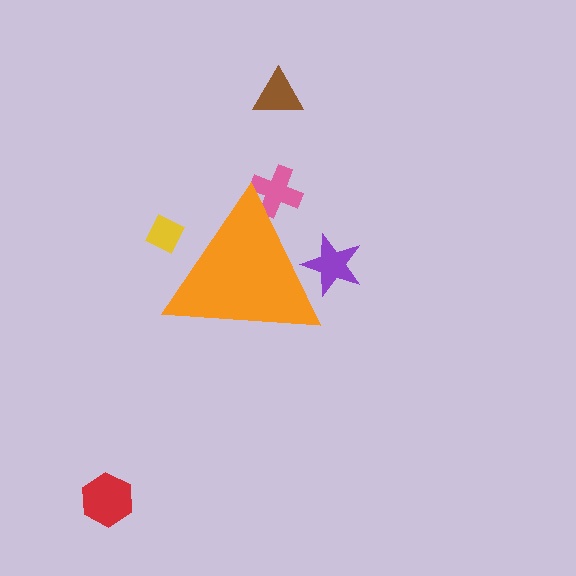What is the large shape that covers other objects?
An orange triangle.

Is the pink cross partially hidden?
Yes, the pink cross is partially hidden behind the orange triangle.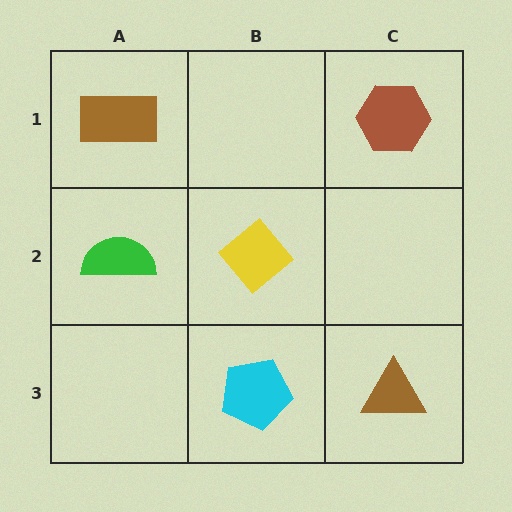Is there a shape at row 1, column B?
No, that cell is empty.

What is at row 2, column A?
A green semicircle.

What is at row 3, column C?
A brown triangle.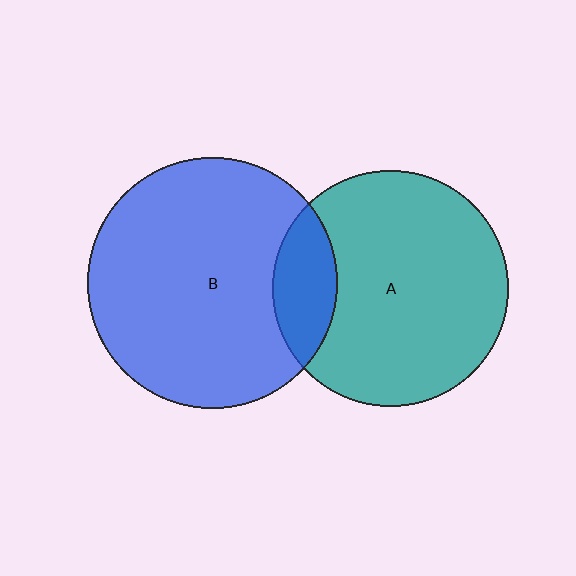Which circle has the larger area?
Circle B (blue).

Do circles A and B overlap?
Yes.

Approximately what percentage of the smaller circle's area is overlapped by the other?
Approximately 15%.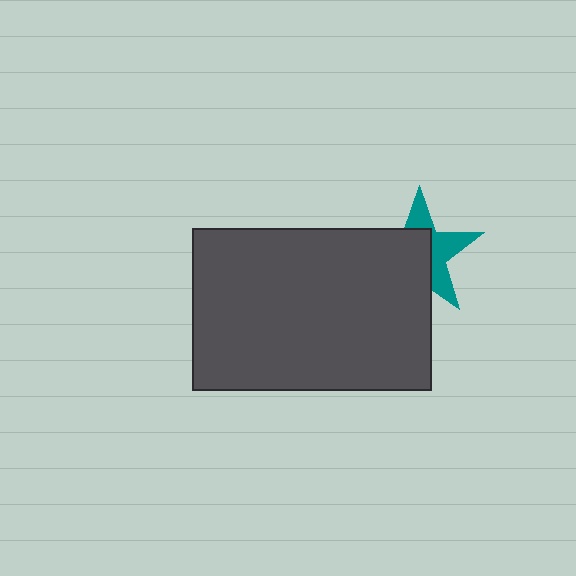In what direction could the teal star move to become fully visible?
The teal star could move toward the upper-right. That would shift it out from behind the dark gray rectangle entirely.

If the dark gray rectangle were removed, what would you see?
You would see the complete teal star.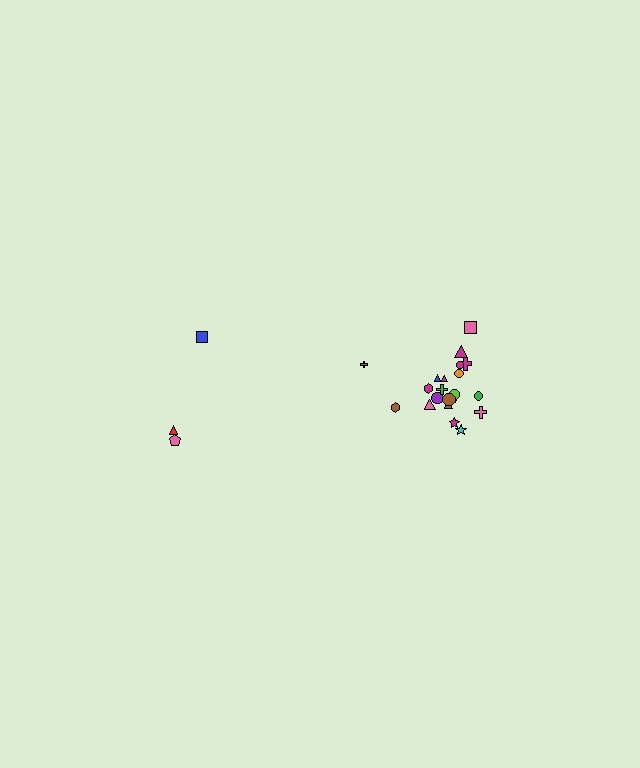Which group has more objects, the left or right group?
The right group.